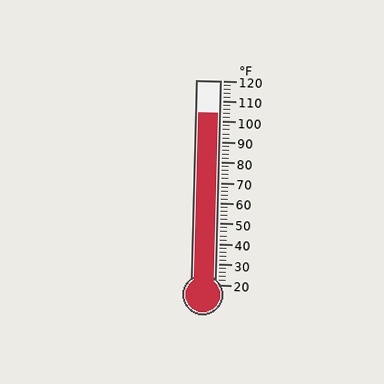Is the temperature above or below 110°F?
The temperature is below 110°F.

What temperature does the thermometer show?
The thermometer shows approximately 104°F.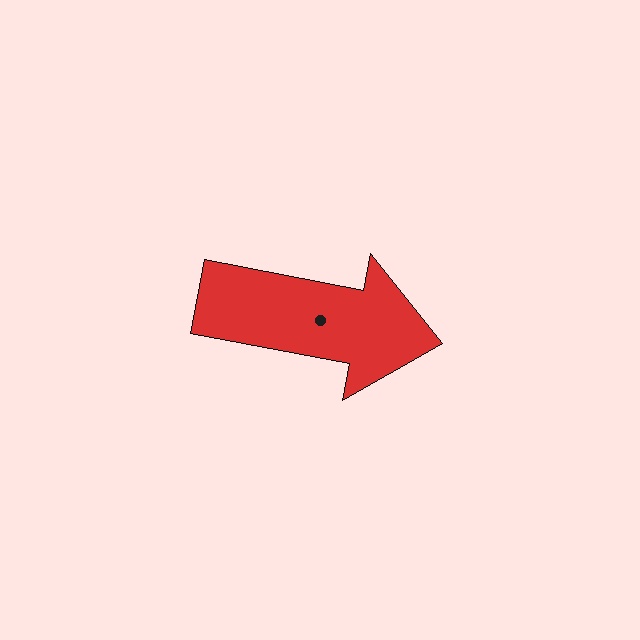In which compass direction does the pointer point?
East.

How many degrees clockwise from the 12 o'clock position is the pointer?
Approximately 101 degrees.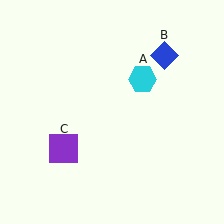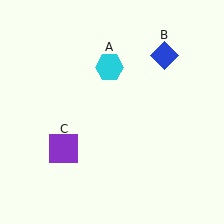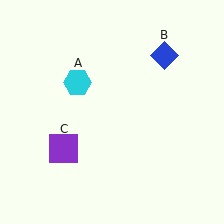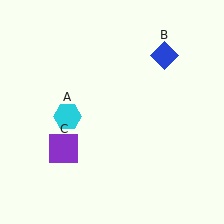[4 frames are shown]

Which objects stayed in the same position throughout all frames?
Blue diamond (object B) and purple square (object C) remained stationary.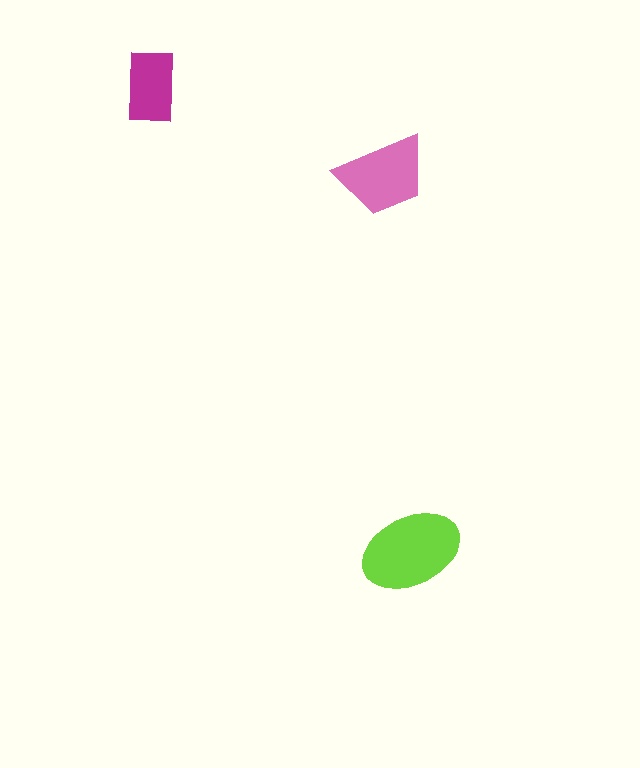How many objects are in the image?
There are 3 objects in the image.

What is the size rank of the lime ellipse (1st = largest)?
1st.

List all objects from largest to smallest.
The lime ellipse, the pink trapezoid, the magenta rectangle.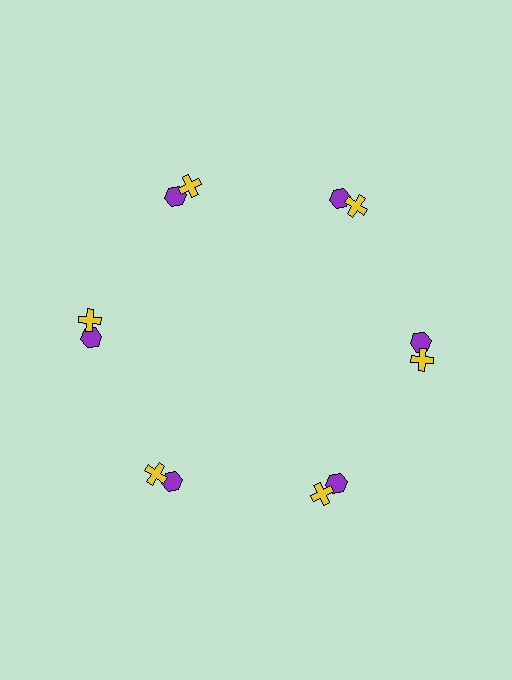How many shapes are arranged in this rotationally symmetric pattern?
There are 12 shapes, arranged in 6 groups of 2.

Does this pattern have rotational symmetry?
Yes, this pattern has 6-fold rotational symmetry. It looks the same after rotating 60 degrees around the center.